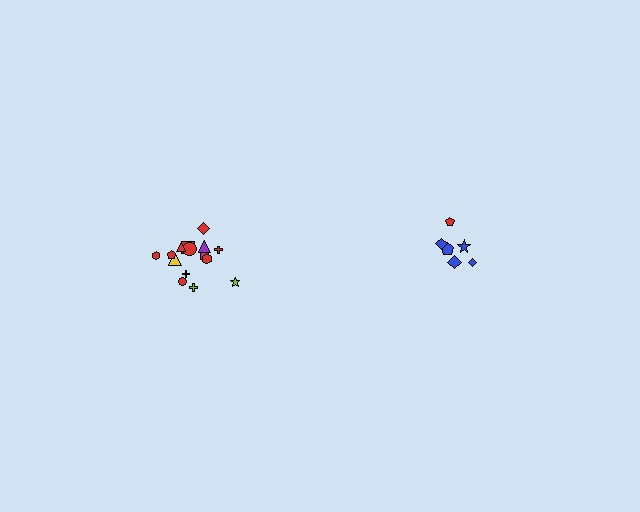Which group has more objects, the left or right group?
The left group.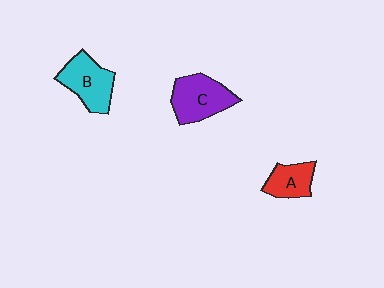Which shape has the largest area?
Shape C (purple).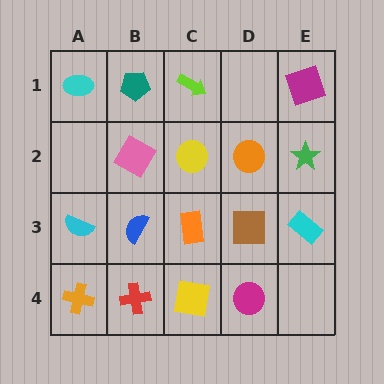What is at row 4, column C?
A yellow square.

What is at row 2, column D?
An orange circle.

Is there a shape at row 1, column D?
No, that cell is empty.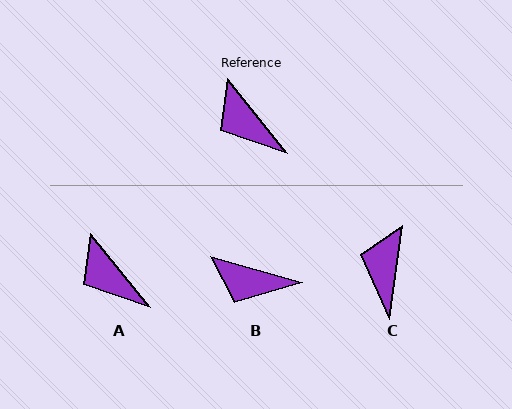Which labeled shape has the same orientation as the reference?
A.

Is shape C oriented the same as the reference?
No, it is off by about 47 degrees.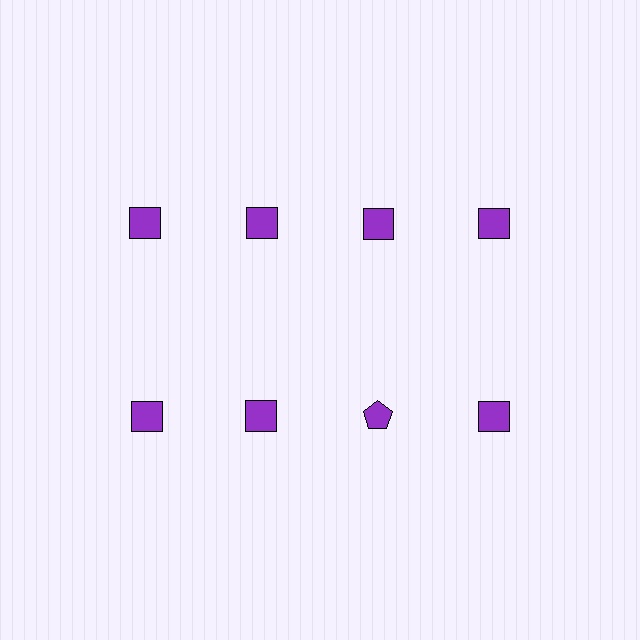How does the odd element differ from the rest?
It has a different shape: pentagon instead of square.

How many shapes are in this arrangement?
There are 8 shapes arranged in a grid pattern.